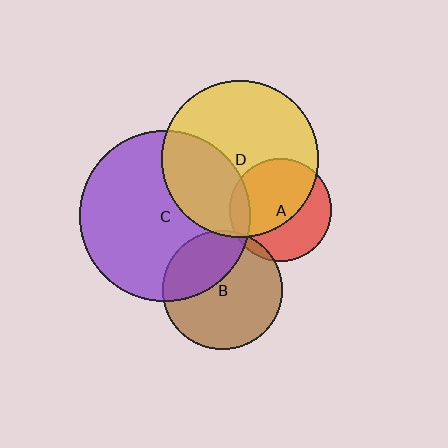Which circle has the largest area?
Circle C (purple).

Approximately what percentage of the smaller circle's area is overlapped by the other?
Approximately 5%.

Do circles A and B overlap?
Yes.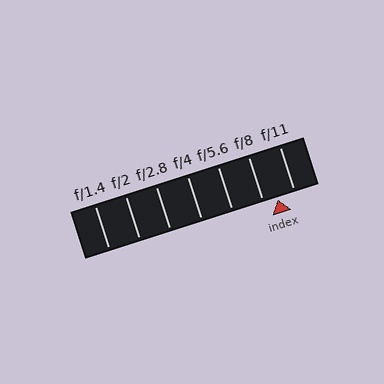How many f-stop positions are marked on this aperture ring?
There are 7 f-stop positions marked.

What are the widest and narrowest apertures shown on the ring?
The widest aperture shown is f/1.4 and the narrowest is f/11.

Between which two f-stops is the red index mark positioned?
The index mark is between f/8 and f/11.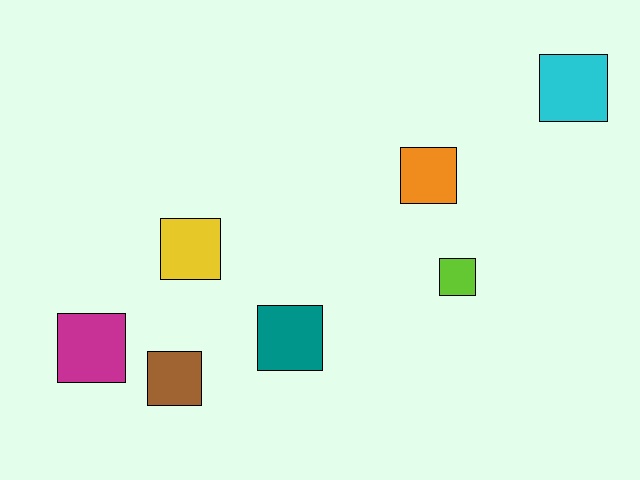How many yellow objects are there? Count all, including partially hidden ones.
There is 1 yellow object.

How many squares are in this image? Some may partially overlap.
There are 7 squares.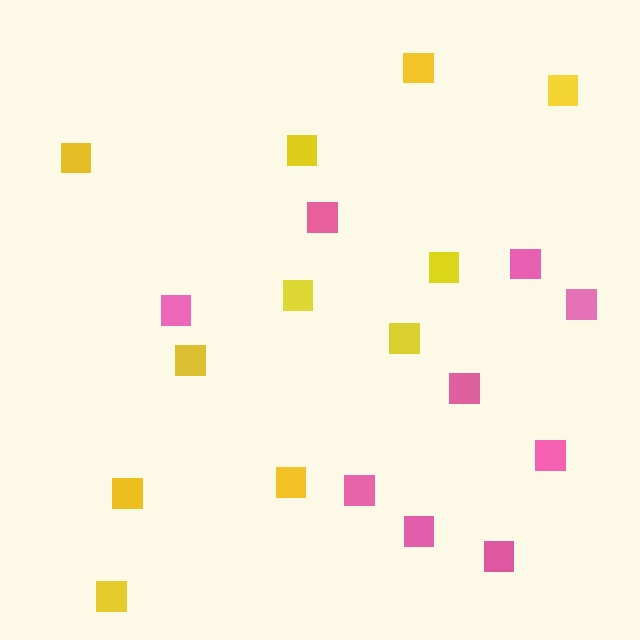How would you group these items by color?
There are 2 groups: one group of pink squares (9) and one group of yellow squares (11).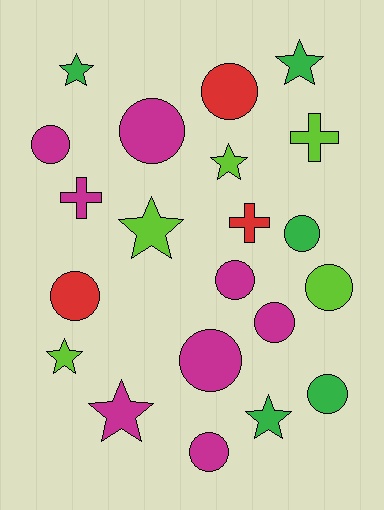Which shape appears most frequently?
Circle, with 11 objects.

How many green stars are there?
There are 3 green stars.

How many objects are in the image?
There are 21 objects.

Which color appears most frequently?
Magenta, with 8 objects.